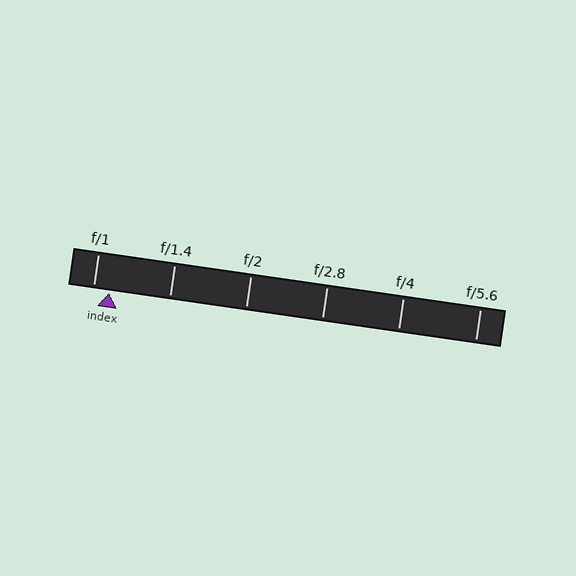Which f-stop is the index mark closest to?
The index mark is closest to f/1.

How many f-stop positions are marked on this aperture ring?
There are 6 f-stop positions marked.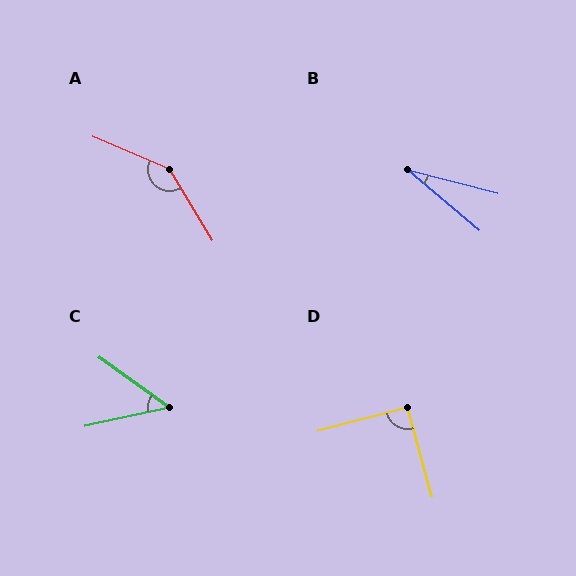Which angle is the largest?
A, at approximately 144 degrees.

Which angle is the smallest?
B, at approximately 26 degrees.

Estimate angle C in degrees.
Approximately 48 degrees.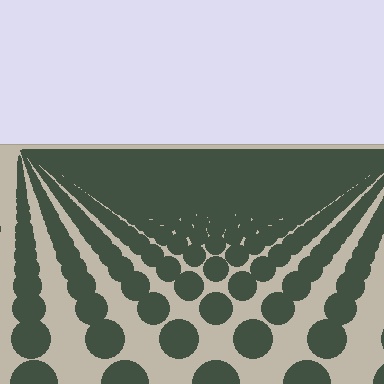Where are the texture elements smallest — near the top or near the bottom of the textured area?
Near the top.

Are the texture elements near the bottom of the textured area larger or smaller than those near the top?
Larger. Near the bottom, elements are closer to the viewer and appear at a bigger on-screen size.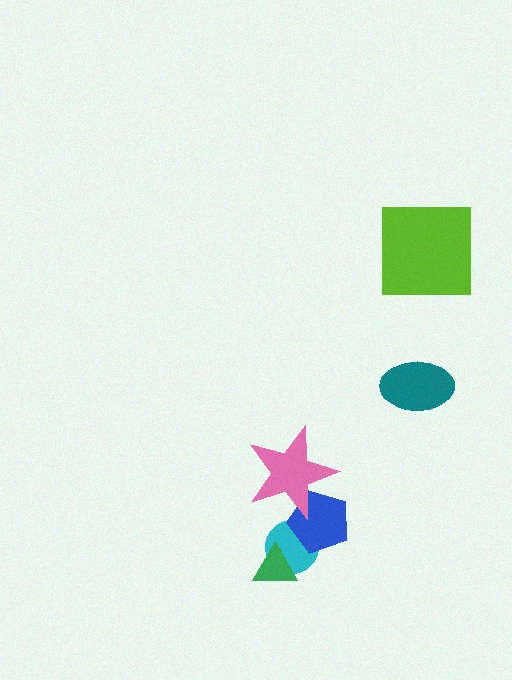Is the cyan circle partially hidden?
Yes, it is partially covered by another shape.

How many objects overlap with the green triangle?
1 object overlaps with the green triangle.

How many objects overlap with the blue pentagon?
2 objects overlap with the blue pentagon.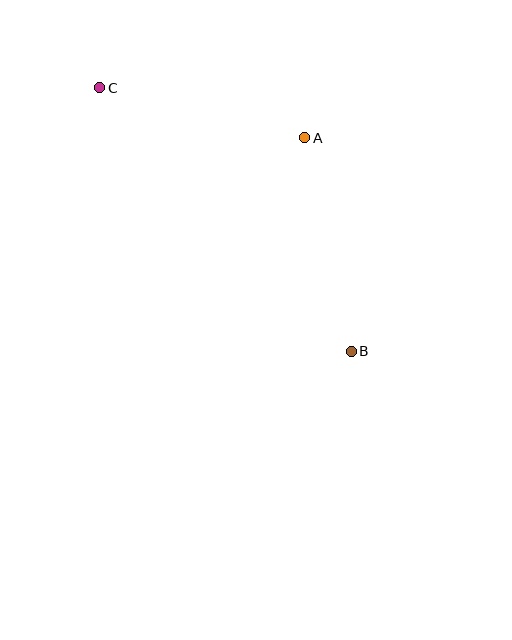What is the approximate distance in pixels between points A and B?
The distance between A and B is approximately 218 pixels.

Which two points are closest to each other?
Points A and C are closest to each other.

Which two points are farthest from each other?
Points B and C are farthest from each other.